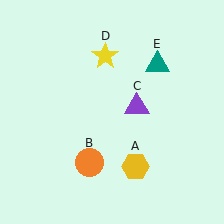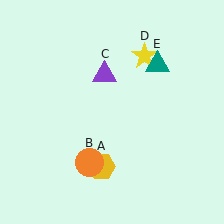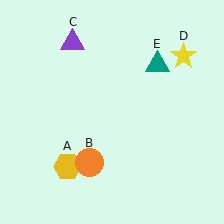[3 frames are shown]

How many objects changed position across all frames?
3 objects changed position: yellow hexagon (object A), purple triangle (object C), yellow star (object D).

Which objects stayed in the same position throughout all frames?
Orange circle (object B) and teal triangle (object E) remained stationary.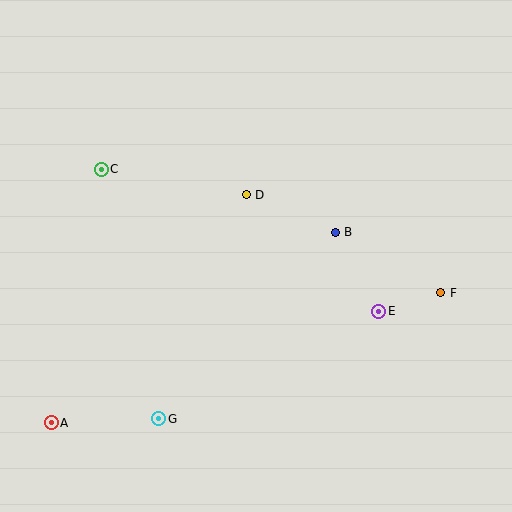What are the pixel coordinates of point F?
Point F is at (441, 293).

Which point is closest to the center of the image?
Point D at (246, 195) is closest to the center.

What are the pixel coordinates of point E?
Point E is at (379, 311).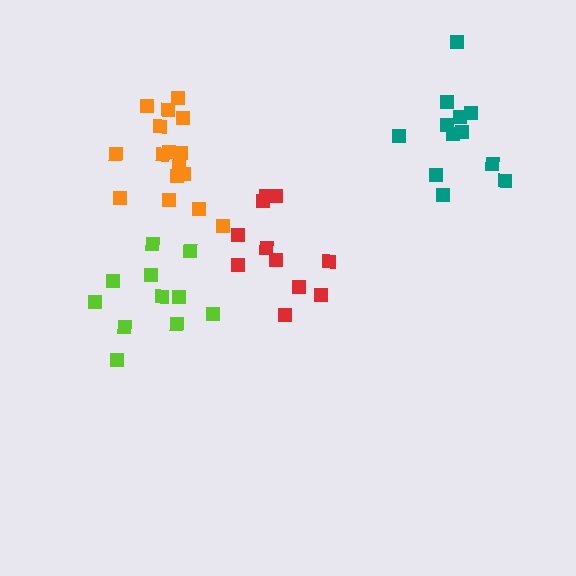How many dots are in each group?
Group 1: 16 dots, Group 2: 12 dots, Group 3: 11 dots, Group 4: 11 dots (50 total).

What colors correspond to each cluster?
The clusters are colored: orange, teal, red, lime.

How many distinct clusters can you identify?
There are 4 distinct clusters.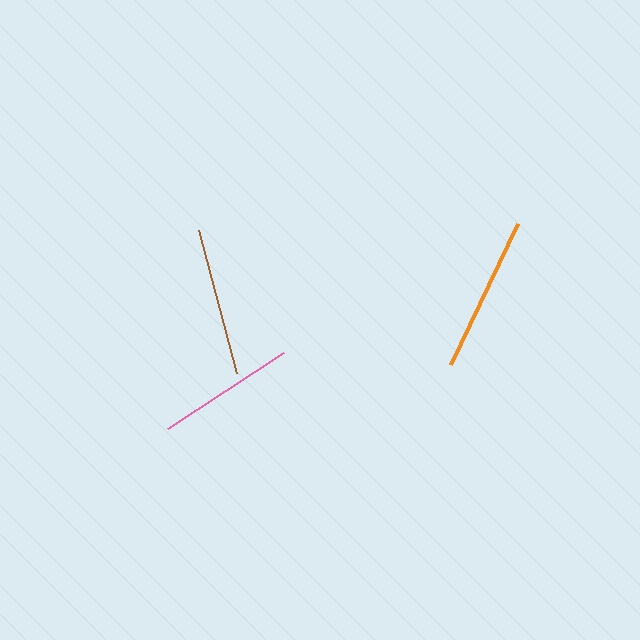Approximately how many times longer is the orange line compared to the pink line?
The orange line is approximately 1.1 times the length of the pink line.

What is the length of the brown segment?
The brown segment is approximately 148 pixels long.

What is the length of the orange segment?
The orange segment is approximately 157 pixels long.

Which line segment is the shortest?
The pink line is the shortest at approximately 138 pixels.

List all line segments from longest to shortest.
From longest to shortest: orange, brown, pink.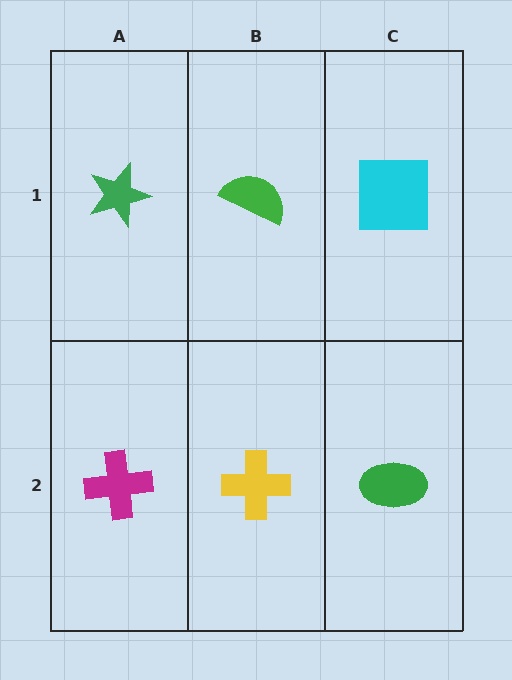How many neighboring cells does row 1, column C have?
2.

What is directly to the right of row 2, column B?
A green ellipse.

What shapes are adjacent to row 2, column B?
A green semicircle (row 1, column B), a magenta cross (row 2, column A), a green ellipse (row 2, column C).